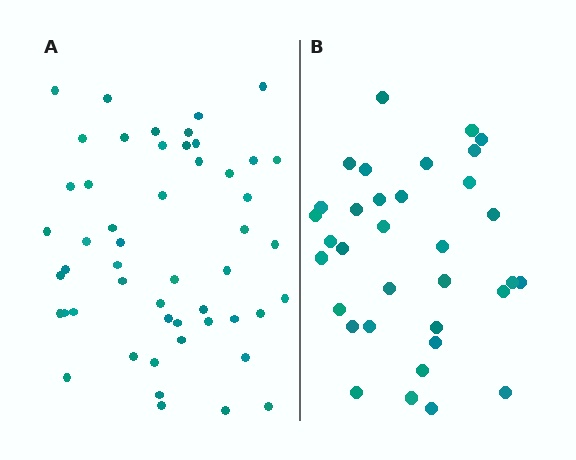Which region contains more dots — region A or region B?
Region A (the left region) has more dots.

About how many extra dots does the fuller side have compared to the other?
Region A has approximately 15 more dots than region B.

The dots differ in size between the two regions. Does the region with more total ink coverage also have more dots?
No. Region B has more total ink coverage because its dots are larger, but region A actually contains more individual dots. Total area can be misleading — the number of items is what matters here.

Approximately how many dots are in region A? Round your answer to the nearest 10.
About 50 dots. (The exact count is 51, which rounds to 50.)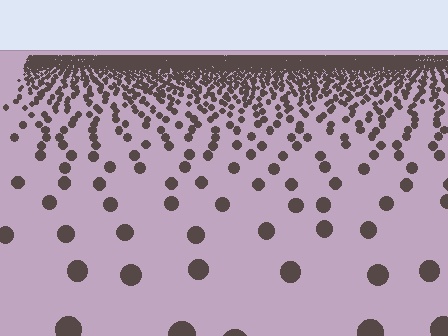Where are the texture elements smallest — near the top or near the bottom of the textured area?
Near the top.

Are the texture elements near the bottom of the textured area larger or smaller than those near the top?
Larger. Near the bottom, elements are closer to the viewer and appear at a bigger on-screen size.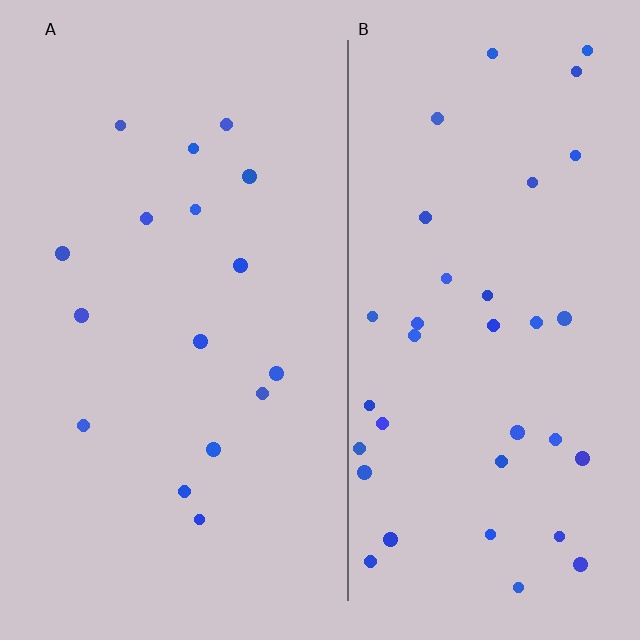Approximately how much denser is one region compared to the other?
Approximately 2.2× — region B over region A.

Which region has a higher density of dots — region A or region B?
B (the right).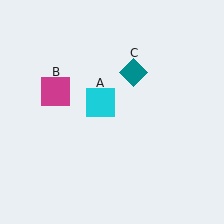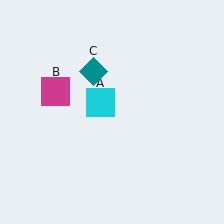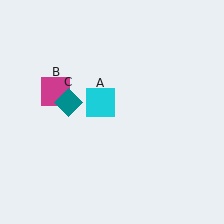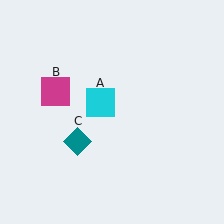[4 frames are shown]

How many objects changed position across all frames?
1 object changed position: teal diamond (object C).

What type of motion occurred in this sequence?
The teal diamond (object C) rotated counterclockwise around the center of the scene.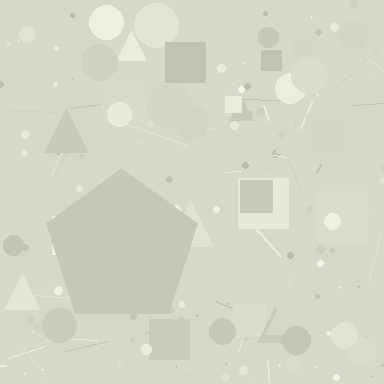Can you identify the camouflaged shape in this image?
The camouflaged shape is a pentagon.